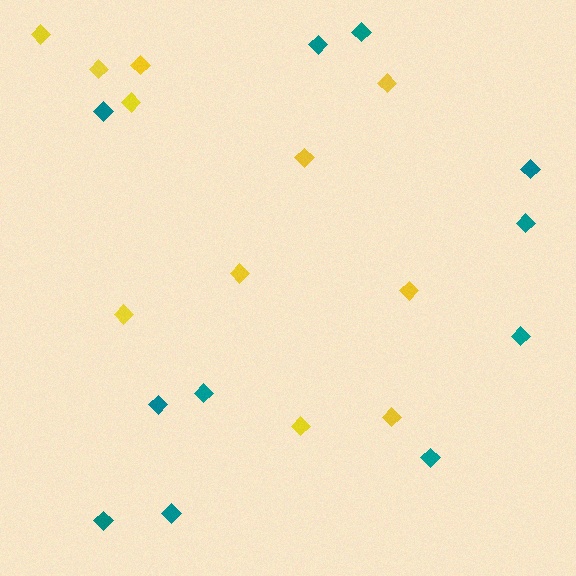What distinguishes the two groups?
There are 2 groups: one group of teal diamonds (11) and one group of yellow diamonds (11).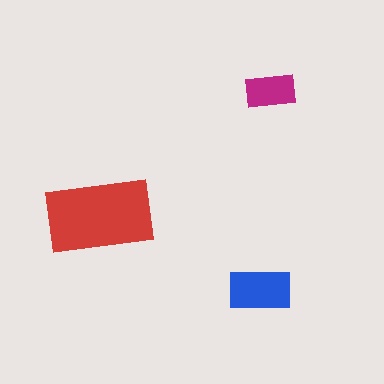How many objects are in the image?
There are 3 objects in the image.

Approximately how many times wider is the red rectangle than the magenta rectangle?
About 2 times wider.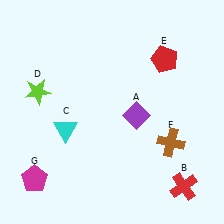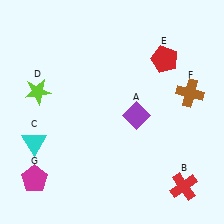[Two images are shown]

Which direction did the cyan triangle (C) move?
The cyan triangle (C) moved left.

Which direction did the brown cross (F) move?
The brown cross (F) moved up.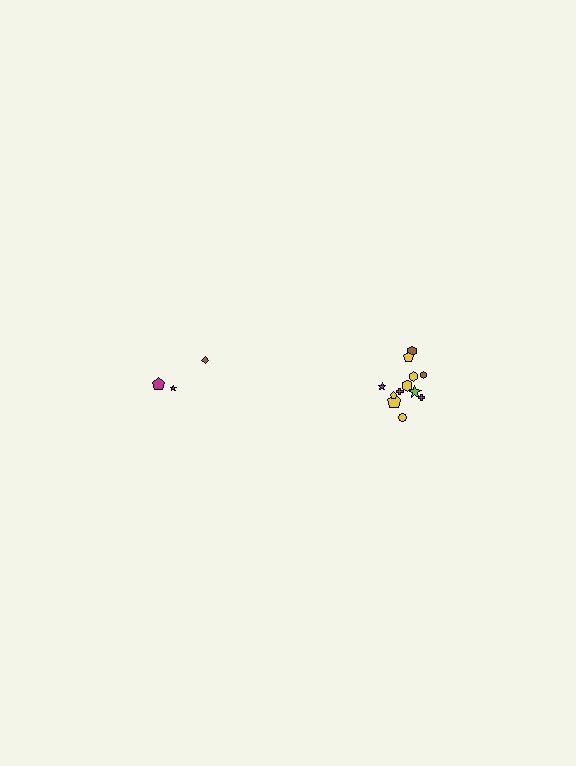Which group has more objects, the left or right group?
The right group.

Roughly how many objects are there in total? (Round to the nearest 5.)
Roughly 15 objects in total.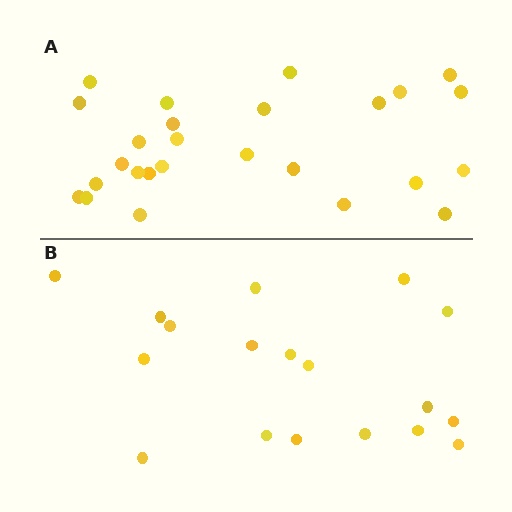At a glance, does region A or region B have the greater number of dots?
Region A (the top region) has more dots.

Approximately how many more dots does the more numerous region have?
Region A has roughly 8 or so more dots than region B.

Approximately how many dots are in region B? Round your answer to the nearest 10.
About 20 dots. (The exact count is 18, which rounds to 20.)